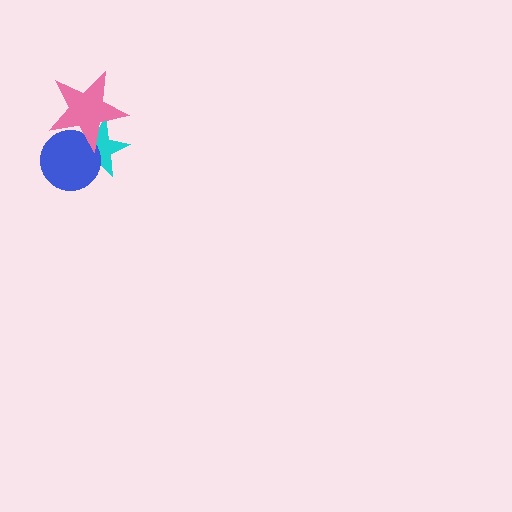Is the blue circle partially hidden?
Yes, it is partially covered by another shape.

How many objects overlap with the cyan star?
2 objects overlap with the cyan star.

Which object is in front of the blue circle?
The pink star is in front of the blue circle.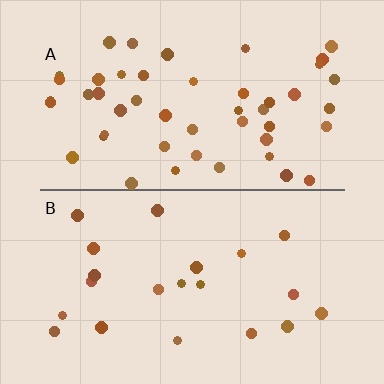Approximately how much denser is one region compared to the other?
Approximately 2.4× — region A over region B.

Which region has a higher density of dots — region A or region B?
A (the top).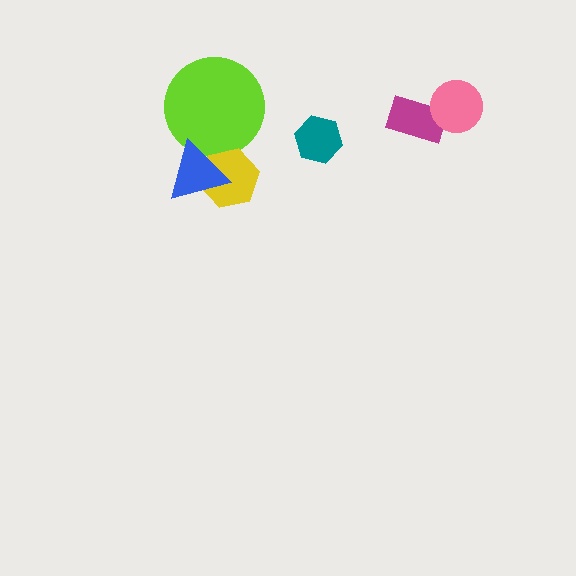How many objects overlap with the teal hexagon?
0 objects overlap with the teal hexagon.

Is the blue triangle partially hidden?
No, no other shape covers it.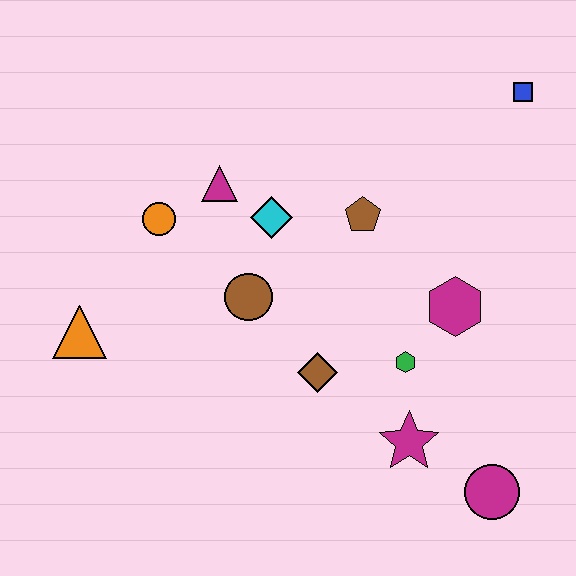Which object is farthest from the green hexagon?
The orange triangle is farthest from the green hexagon.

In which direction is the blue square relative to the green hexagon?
The blue square is above the green hexagon.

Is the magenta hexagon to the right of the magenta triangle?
Yes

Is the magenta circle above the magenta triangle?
No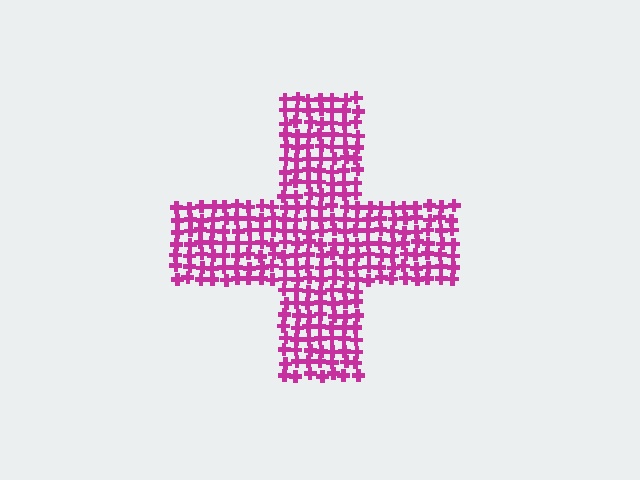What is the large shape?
The large shape is a cross.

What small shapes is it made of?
It is made of small crosses.